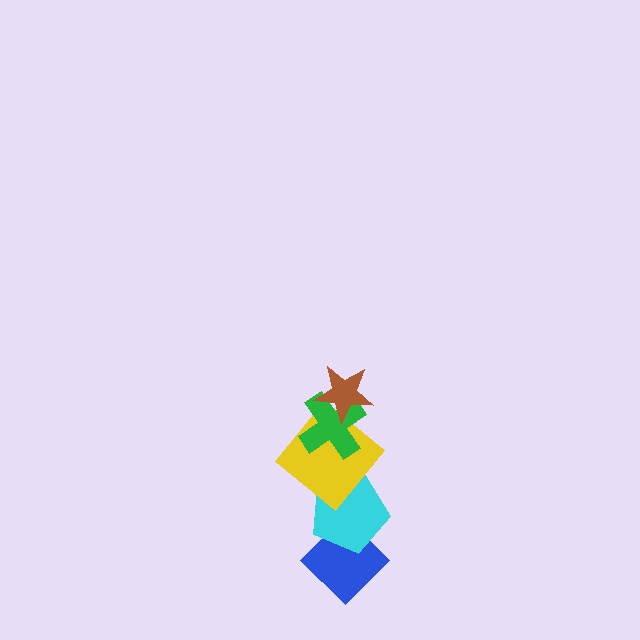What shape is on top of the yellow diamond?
The green cross is on top of the yellow diamond.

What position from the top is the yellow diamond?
The yellow diamond is 3rd from the top.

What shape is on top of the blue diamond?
The cyan pentagon is on top of the blue diamond.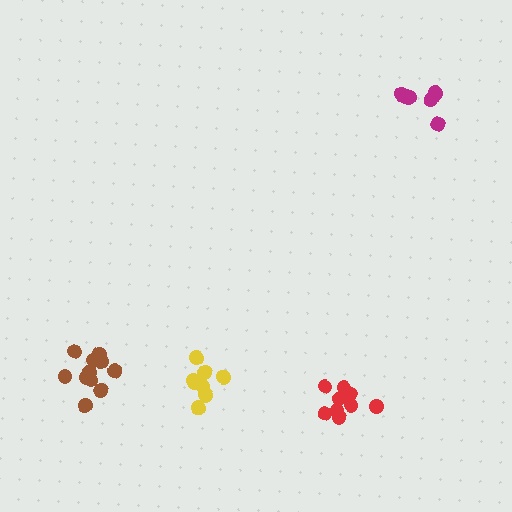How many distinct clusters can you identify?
There are 4 distinct clusters.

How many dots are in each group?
Group 1: 6 dots, Group 2: 9 dots, Group 3: 11 dots, Group 4: 8 dots (34 total).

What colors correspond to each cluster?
The clusters are colored: magenta, red, brown, yellow.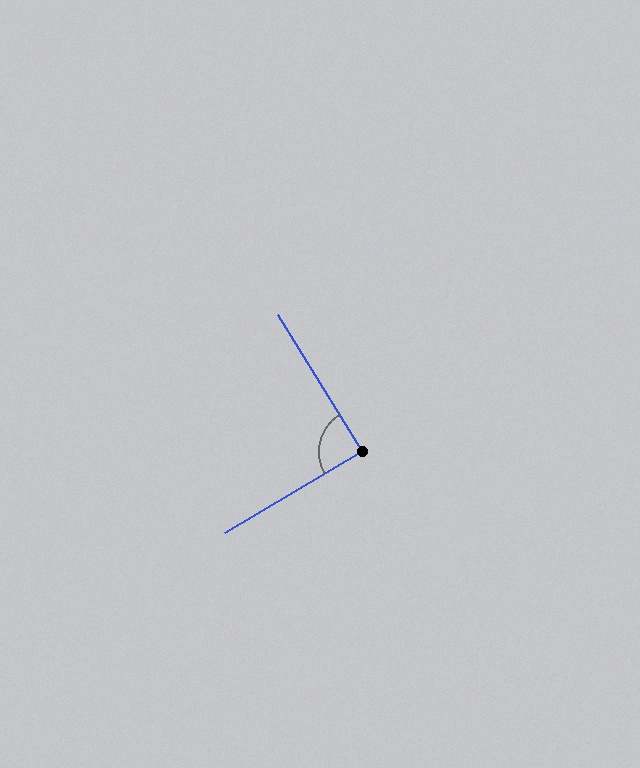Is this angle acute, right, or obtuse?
It is approximately a right angle.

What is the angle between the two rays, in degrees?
Approximately 89 degrees.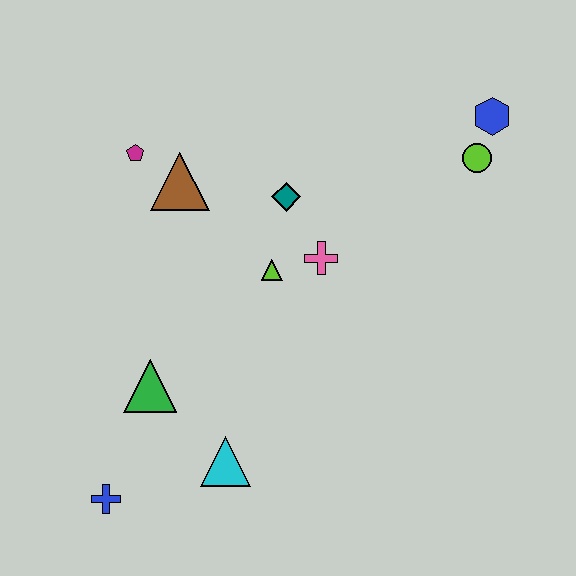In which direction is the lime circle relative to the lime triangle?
The lime circle is to the right of the lime triangle.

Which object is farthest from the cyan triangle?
The blue hexagon is farthest from the cyan triangle.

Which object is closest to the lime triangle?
The pink cross is closest to the lime triangle.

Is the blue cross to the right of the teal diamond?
No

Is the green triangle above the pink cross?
No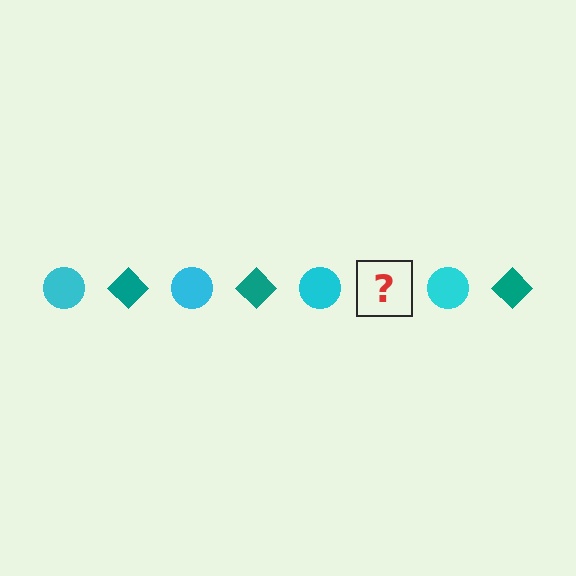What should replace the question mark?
The question mark should be replaced with a teal diamond.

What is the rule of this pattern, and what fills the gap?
The rule is that the pattern alternates between cyan circle and teal diamond. The gap should be filled with a teal diamond.